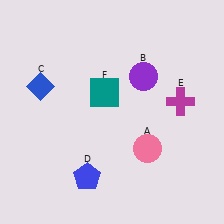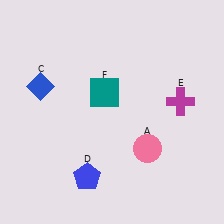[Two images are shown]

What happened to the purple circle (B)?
The purple circle (B) was removed in Image 2. It was in the top-right area of Image 1.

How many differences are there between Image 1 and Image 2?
There is 1 difference between the two images.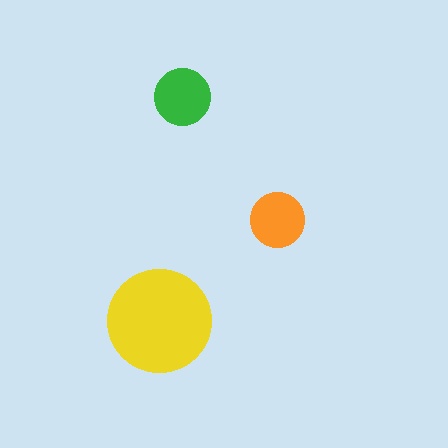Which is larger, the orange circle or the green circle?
The green one.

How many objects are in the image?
There are 3 objects in the image.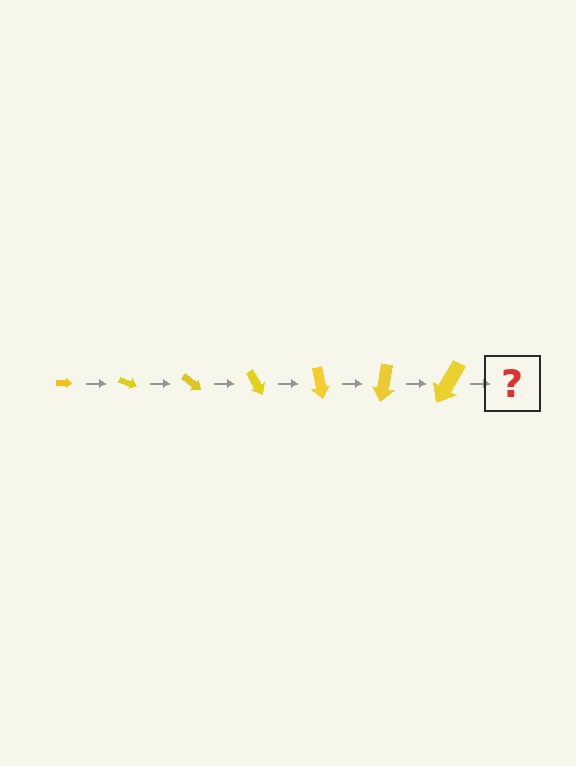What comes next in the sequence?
The next element should be an arrow, larger than the previous one and rotated 140 degrees from the start.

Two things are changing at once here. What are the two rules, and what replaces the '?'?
The two rules are that the arrow grows larger each step and it rotates 20 degrees each step. The '?' should be an arrow, larger than the previous one and rotated 140 degrees from the start.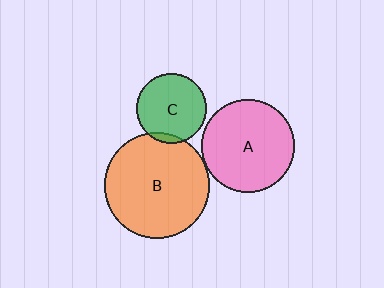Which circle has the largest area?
Circle B (orange).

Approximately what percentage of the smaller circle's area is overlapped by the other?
Approximately 5%.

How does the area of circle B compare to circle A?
Approximately 1.3 times.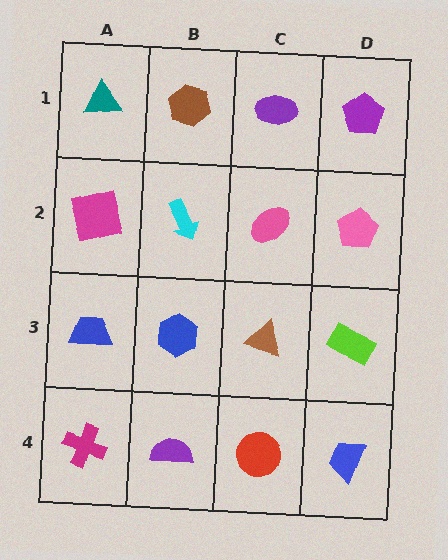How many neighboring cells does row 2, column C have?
4.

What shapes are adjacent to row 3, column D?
A pink pentagon (row 2, column D), a blue trapezoid (row 4, column D), a brown triangle (row 3, column C).